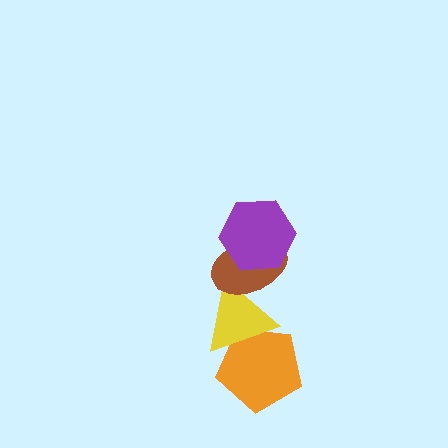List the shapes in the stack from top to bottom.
From top to bottom: the purple hexagon, the brown ellipse, the yellow triangle, the orange pentagon.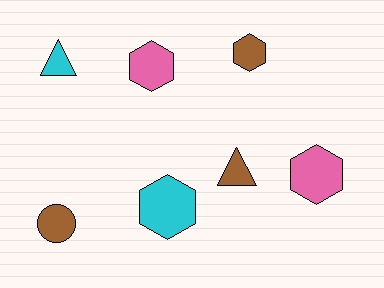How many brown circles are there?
There is 1 brown circle.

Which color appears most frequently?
Brown, with 3 objects.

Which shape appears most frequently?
Hexagon, with 4 objects.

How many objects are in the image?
There are 7 objects.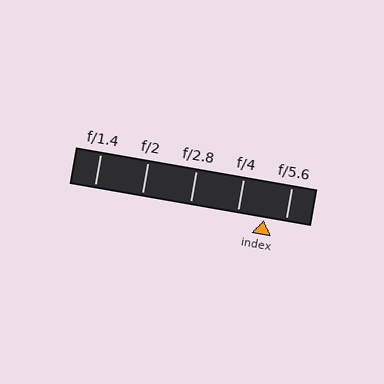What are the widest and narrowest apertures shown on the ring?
The widest aperture shown is f/1.4 and the narrowest is f/5.6.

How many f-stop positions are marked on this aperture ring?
There are 5 f-stop positions marked.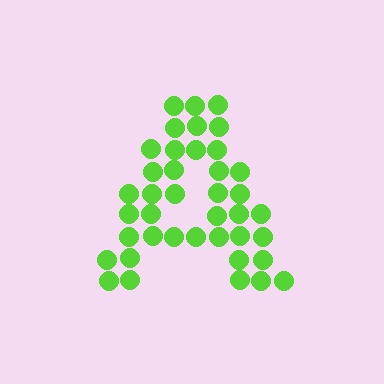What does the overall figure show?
The overall figure shows the letter A.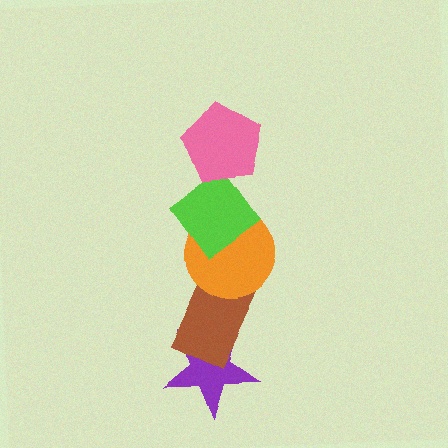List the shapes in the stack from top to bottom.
From top to bottom: the pink pentagon, the lime diamond, the orange circle, the brown rectangle, the purple star.